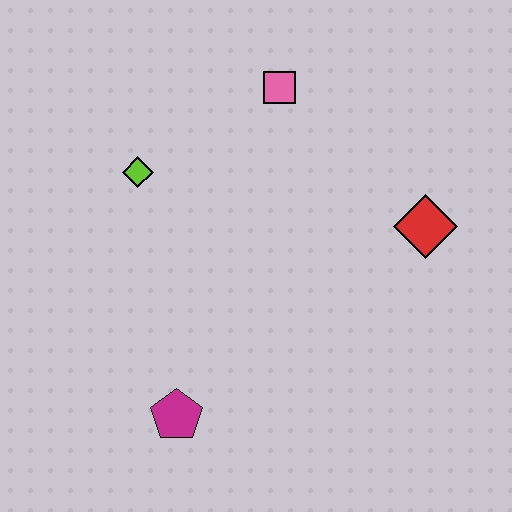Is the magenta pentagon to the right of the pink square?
No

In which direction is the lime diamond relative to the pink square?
The lime diamond is to the left of the pink square.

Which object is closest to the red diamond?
The pink square is closest to the red diamond.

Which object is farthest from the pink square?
The magenta pentagon is farthest from the pink square.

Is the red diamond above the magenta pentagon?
Yes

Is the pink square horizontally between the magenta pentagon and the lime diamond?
No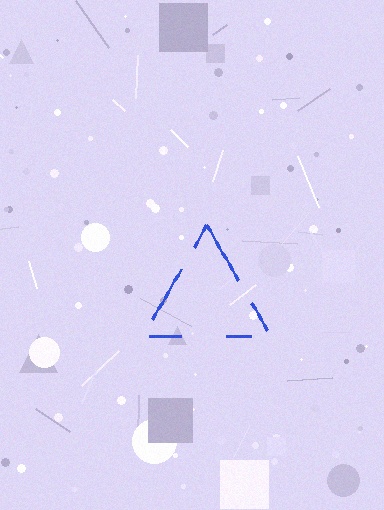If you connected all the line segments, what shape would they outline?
They would outline a triangle.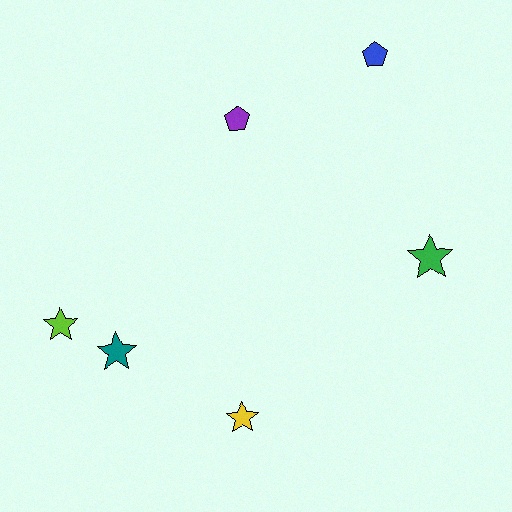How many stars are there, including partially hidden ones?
There are 4 stars.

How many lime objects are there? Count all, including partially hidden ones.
There is 1 lime object.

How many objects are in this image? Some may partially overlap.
There are 6 objects.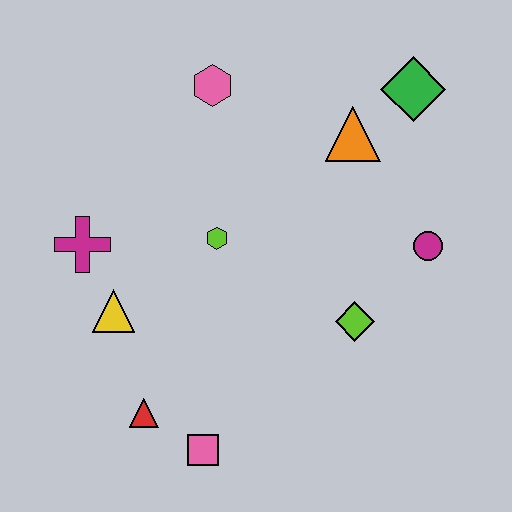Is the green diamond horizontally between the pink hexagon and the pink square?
No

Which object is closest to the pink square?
The red triangle is closest to the pink square.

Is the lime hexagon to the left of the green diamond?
Yes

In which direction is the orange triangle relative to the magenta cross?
The orange triangle is to the right of the magenta cross.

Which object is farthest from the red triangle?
The green diamond is farthest from the red triangle.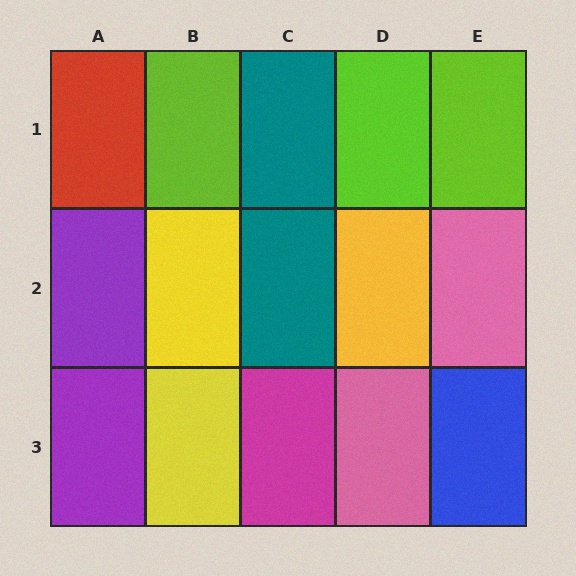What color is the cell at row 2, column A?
Purple.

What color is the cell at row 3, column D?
Pink.